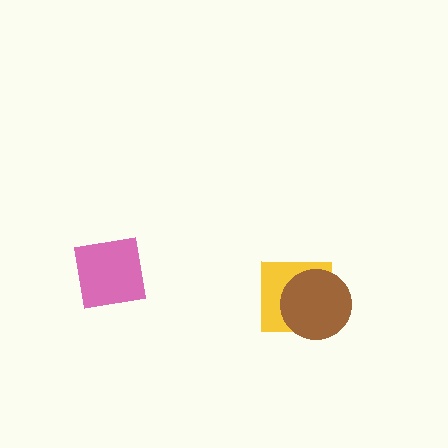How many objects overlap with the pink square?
0 objects overlap with the pink square.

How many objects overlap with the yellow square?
1 object overlaps with the yellow square.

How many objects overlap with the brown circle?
1 object overlaps with the brown circle.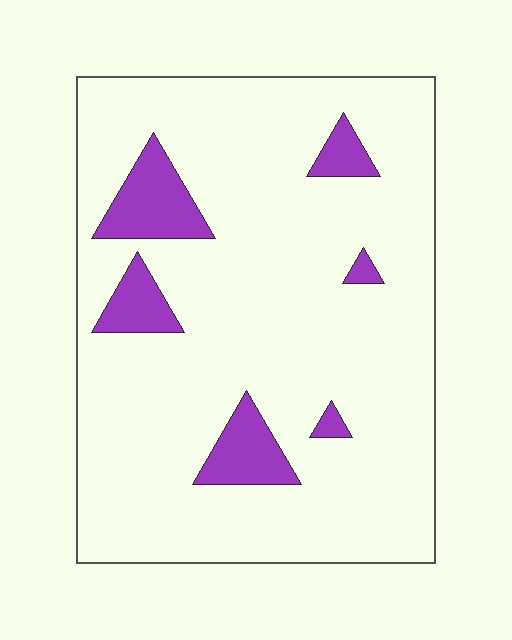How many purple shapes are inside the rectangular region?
6.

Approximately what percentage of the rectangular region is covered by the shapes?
Approximately 10%.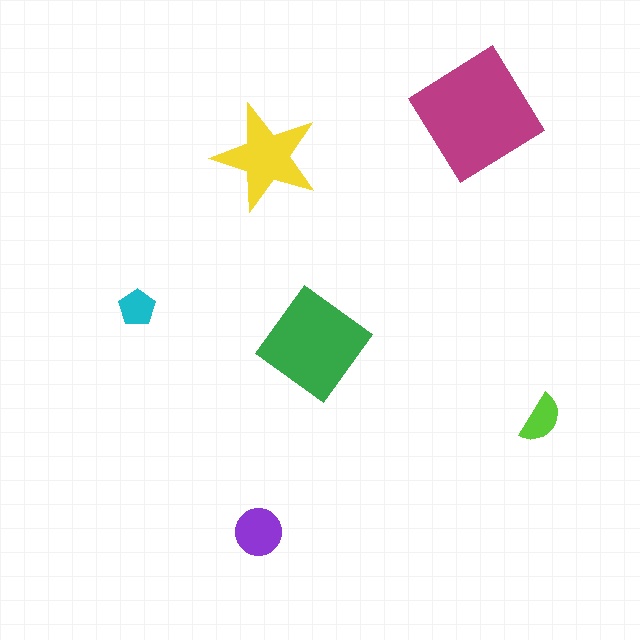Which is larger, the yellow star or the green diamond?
The green diamond.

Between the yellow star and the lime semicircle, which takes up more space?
The yellow star.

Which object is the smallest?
The cyan pentagon.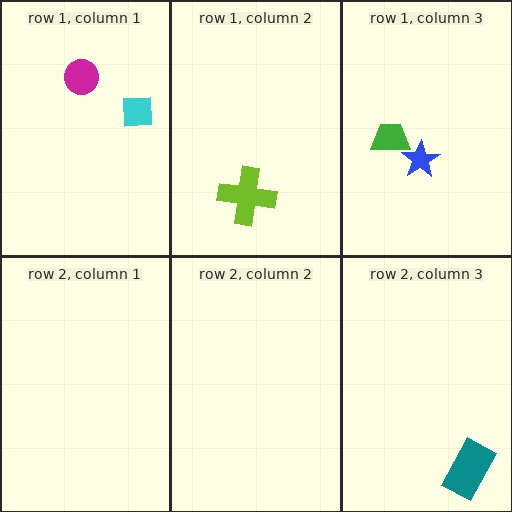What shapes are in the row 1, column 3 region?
The blue star, the green trapezoid.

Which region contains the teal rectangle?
The row 2, column 3 region.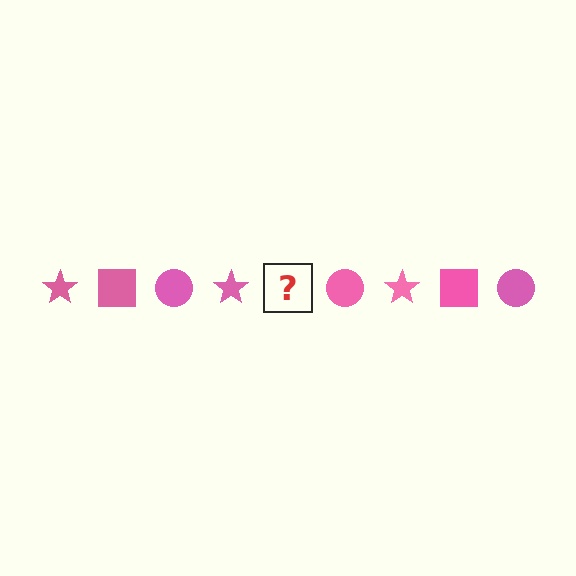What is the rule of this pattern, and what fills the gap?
The rule is that the pattern cycles through star, square, circle shapes in pink. The gap should be filled with a pink square.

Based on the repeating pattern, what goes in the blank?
The blank should be a pink square.